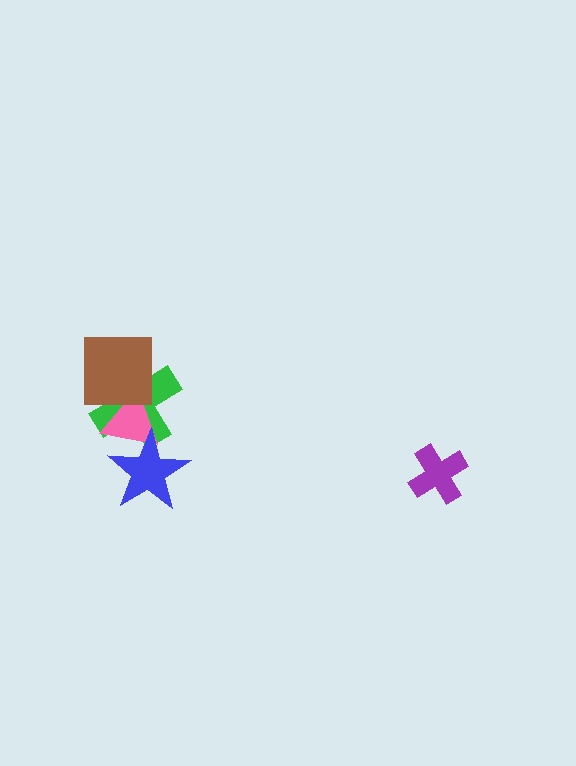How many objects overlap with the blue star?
2 objects overlap with the blue star.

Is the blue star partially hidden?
No, no other shape covers it.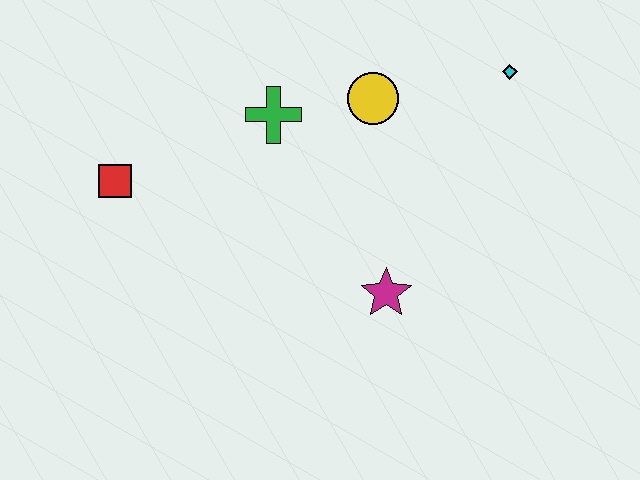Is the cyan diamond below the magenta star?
No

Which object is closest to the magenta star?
The yellow circle is closest to the magenta star.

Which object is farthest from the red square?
The cyan diamond is farthest from the red square.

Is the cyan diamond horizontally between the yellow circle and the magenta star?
No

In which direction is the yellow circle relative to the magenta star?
The yellow circle is above the magenta star.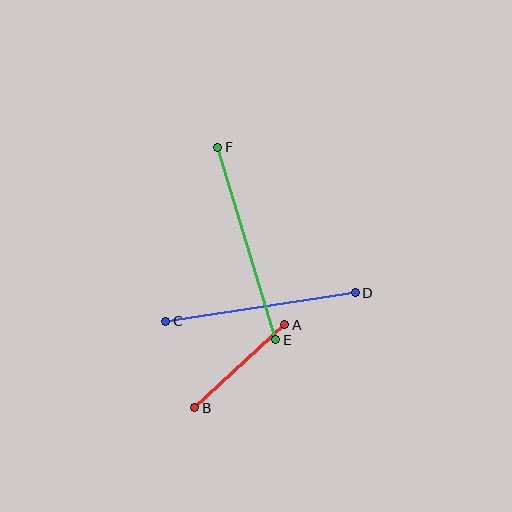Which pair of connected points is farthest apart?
Points E and F are farthest apart.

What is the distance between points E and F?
The distance is approximately 201 pixels.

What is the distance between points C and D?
The distance is approximately 191 pixels.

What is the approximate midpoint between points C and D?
The midpoint is at approximately (261, 307) pixels.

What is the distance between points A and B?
The distance is approximately 122 pixels.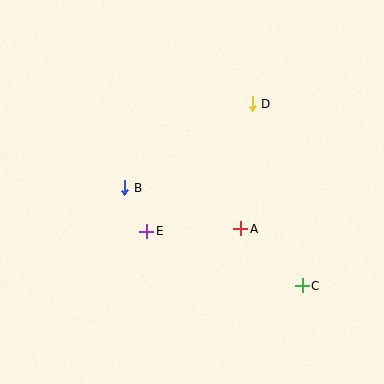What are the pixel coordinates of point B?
Point B is at (125, 188).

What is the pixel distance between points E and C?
The distance between E and C is 165 pixels.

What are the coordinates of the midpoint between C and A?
The midpoint between C and A is at (271, 257).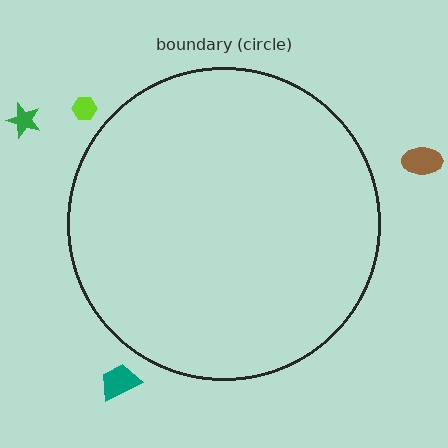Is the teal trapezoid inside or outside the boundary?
Outside.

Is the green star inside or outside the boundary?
Outside.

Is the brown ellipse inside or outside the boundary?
Outside.